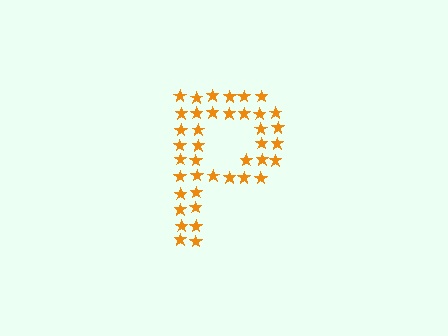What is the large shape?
The large shape is the letter P.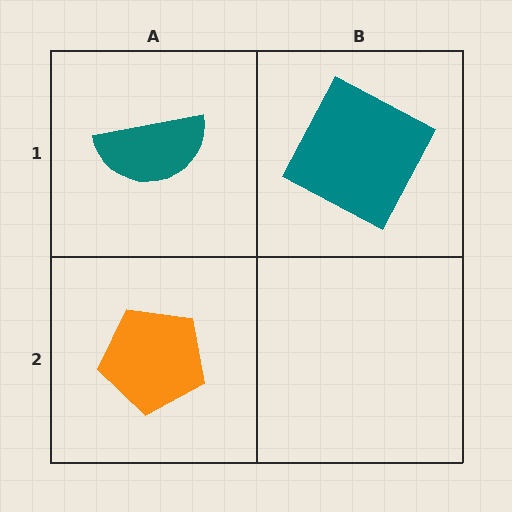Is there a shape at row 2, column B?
No, that cell is empty.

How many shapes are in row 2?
1 shape.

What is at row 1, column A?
A teal semicircle.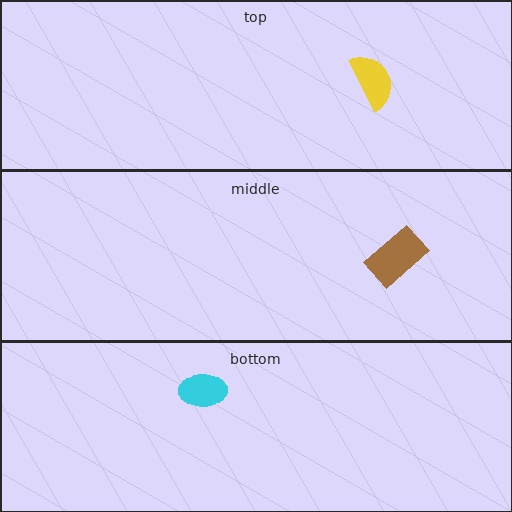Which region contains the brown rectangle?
The middle region.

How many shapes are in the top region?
1.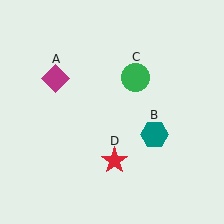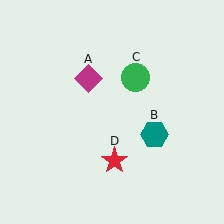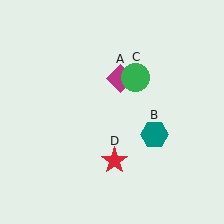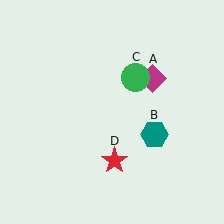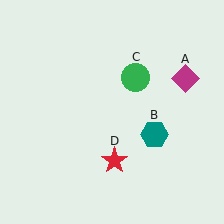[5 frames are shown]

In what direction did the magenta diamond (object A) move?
The magenta diamond (object A) moved right.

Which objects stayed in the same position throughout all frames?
Teal hexagon (object B) and green circle (object C) and red star (object D) remained stationary.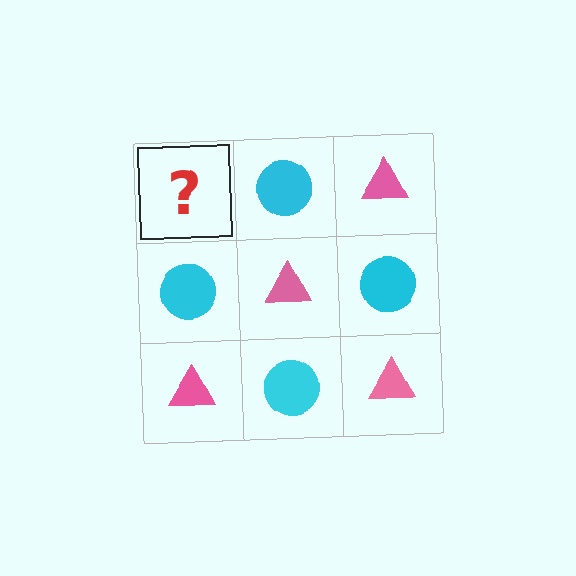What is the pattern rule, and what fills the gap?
The rule is that it alternates pink triangle and cyan circle in a checkerboard pattern. The gap should be filled with a pink triangle.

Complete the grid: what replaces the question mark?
The question mark should be replaced with a pink triangle.